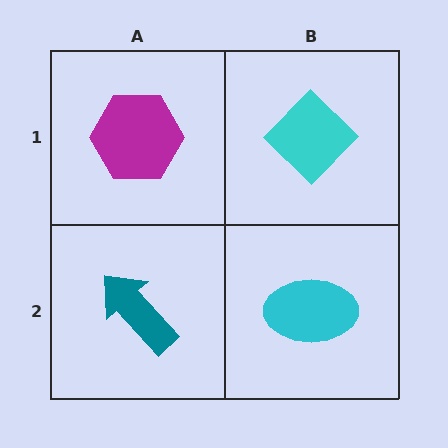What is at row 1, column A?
A magenta hexagon.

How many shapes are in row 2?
2 shapes.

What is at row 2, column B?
A cyan ellipse.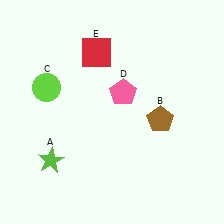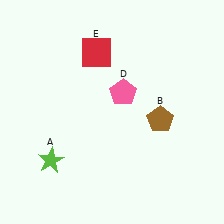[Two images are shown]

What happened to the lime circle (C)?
The lime circle (C) was removed in Image 2. It was in the top-left area of Image 1.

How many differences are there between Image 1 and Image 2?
There is 1 difference between the two images.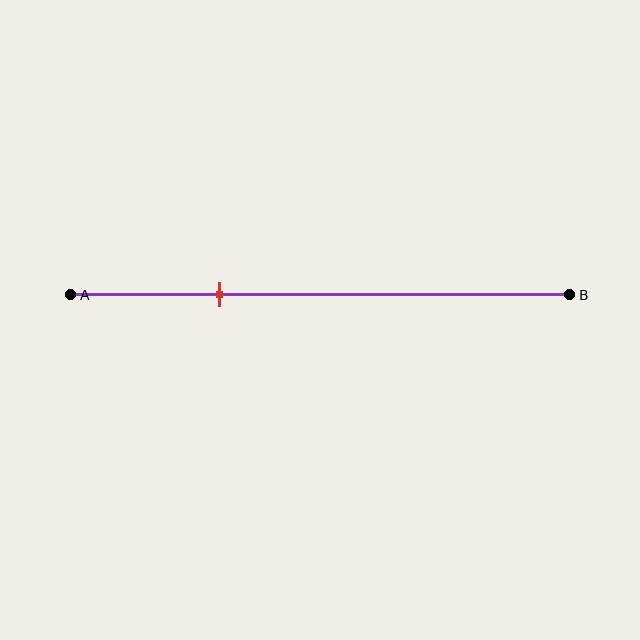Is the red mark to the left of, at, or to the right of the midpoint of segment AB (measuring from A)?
The red mark is to the left of the midpoint of segment AB.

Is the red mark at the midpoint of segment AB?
No, the mark is at about 30% from A, not at the 50% midpoint.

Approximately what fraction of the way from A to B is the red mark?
The red mark is approximately 30% of the way from A to B.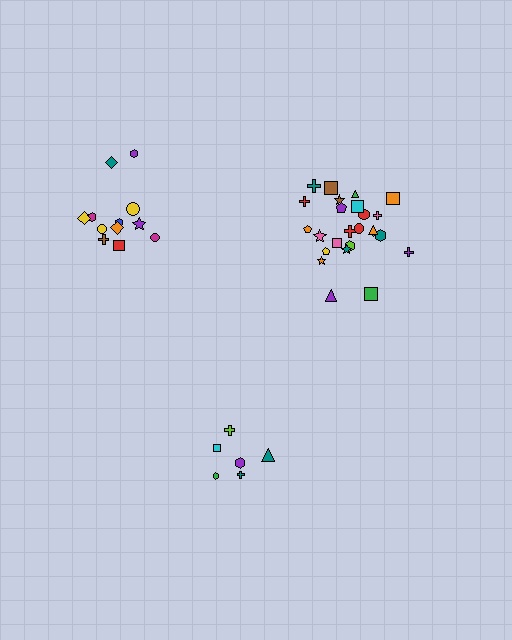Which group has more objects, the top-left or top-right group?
The top-right group.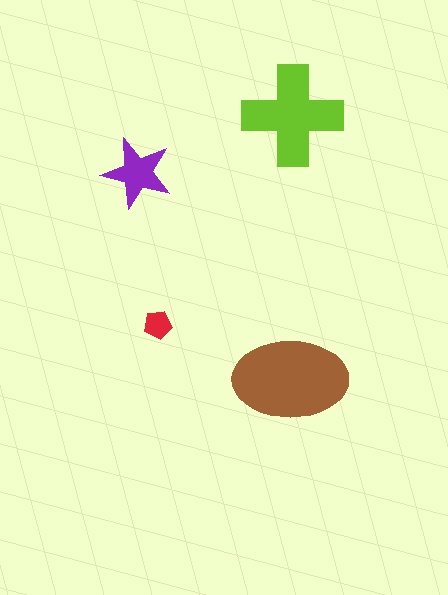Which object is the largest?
The brown ellipse.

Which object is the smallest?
The red pentagon.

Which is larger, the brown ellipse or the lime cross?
The brown ellipse.